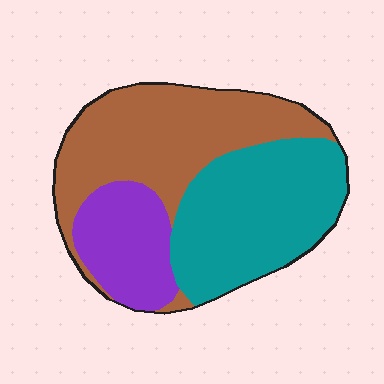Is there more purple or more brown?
Brown.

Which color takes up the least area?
Purple, at roughly 20%.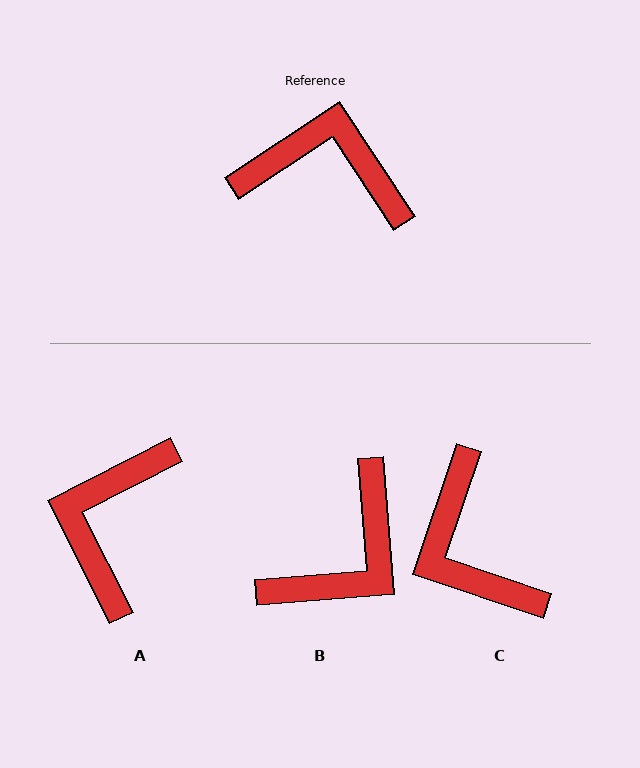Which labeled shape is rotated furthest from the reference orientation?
C, about 128 degrees away.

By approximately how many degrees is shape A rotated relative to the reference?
Approximately 83 degrees counter-clockwise.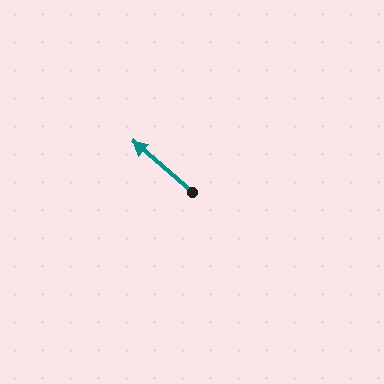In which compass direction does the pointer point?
Northwest.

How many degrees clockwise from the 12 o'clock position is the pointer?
Approximately 311 degrees.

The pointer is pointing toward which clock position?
Roughly 10 o'clock.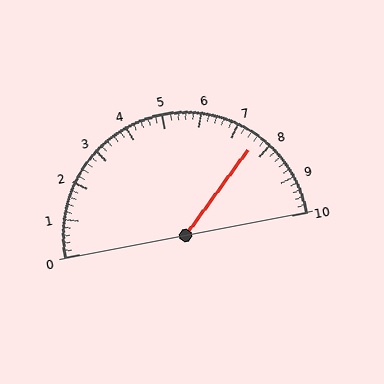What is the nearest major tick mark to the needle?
The nearest major tick mark is 8.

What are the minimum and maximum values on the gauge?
The gauge ranges from 0 to 10.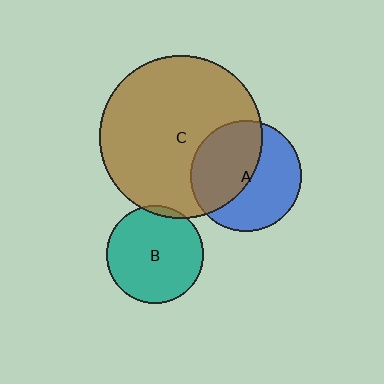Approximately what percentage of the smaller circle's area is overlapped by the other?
Approximately 50%.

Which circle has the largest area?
Circle C (brown).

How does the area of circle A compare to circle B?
Approximately 1.3 times.